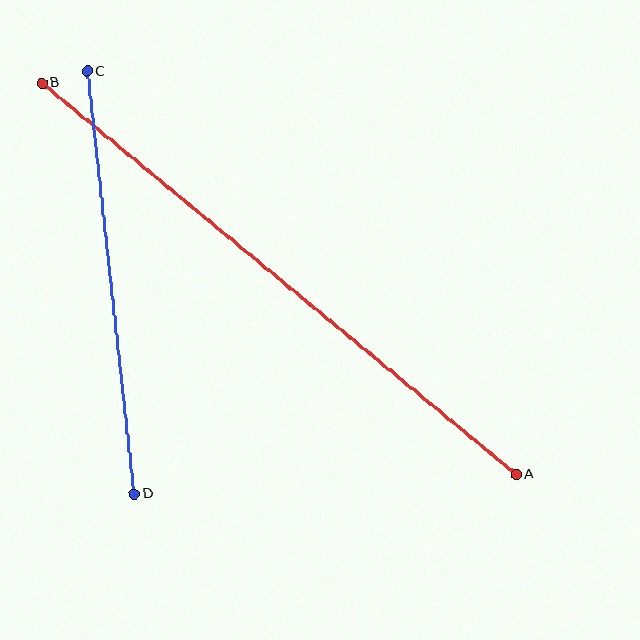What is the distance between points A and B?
The distance is approximately 615 pixels.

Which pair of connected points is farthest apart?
Points A and B are farthest apart.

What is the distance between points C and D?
The distance is approximately 426 pixels.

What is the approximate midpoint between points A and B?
The midpoint is at approximately (279, 279) pixels.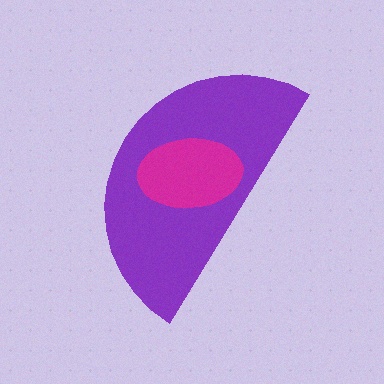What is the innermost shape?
The magenta ellipse.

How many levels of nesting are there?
2.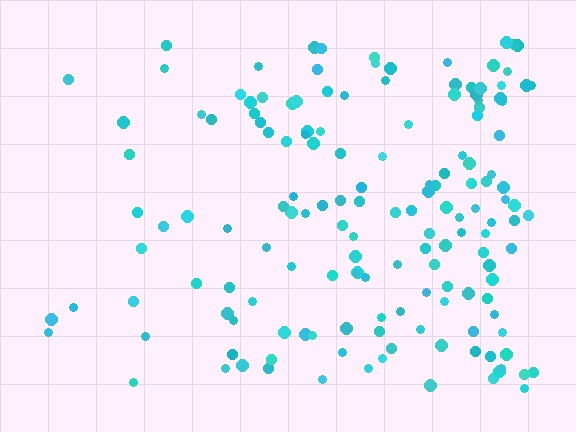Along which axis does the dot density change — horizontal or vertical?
Horizontal.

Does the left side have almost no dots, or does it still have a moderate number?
Still a moderate number, just noticeably fewer than the right.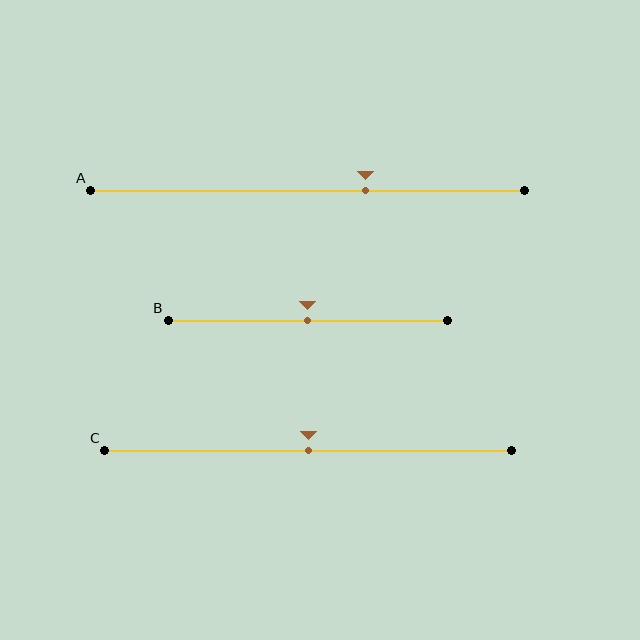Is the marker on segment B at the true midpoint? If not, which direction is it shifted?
Yes, the marker on segment B is at the true midpoint.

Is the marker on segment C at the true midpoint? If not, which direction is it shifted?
Yes, the marker on segment C is at the true midpoint.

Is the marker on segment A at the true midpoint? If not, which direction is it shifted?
No, the marker on segment A is shifted to the right by about 13% of the segment length.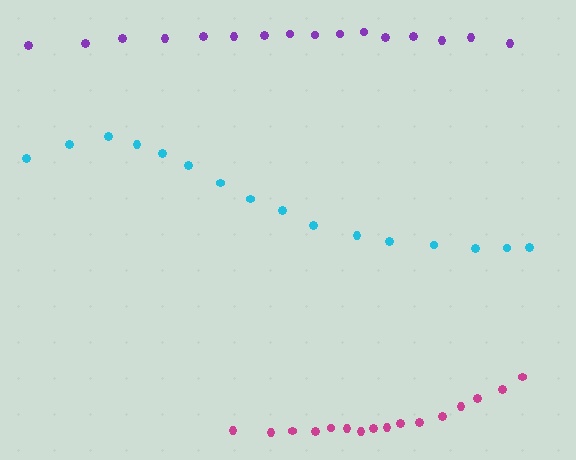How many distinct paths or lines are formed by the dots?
There are 3 distinct paths.